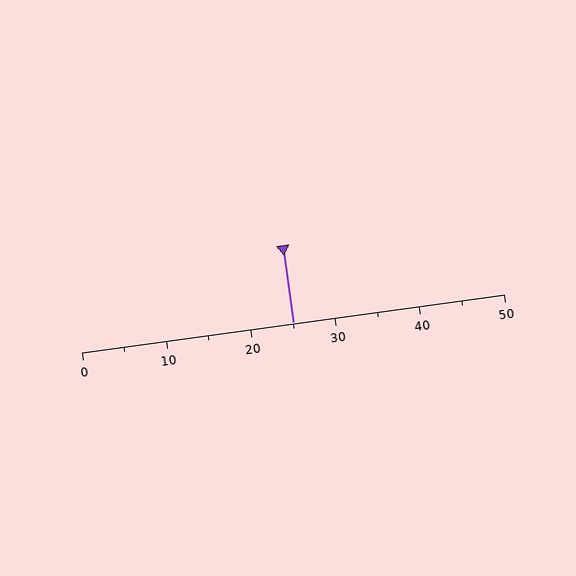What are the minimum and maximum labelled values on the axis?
The axis runs from 0 to 50.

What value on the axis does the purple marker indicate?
The marker indicates approximately 25.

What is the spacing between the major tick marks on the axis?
The major ticks are spaced 10 apart.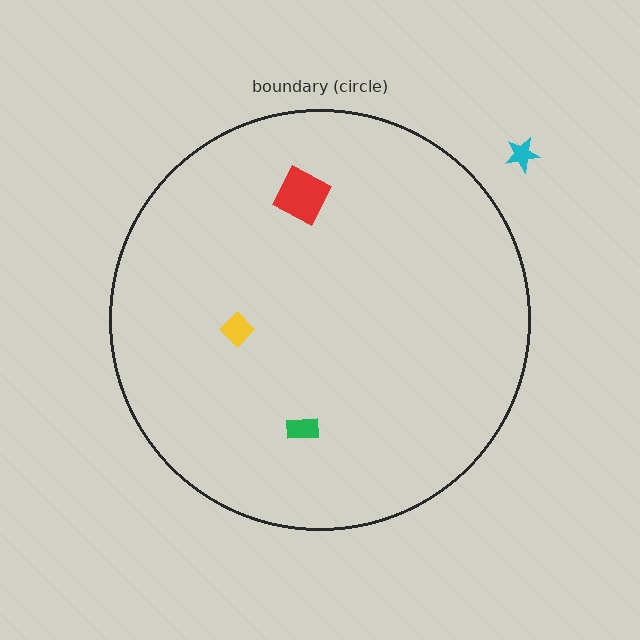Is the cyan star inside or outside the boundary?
Outside.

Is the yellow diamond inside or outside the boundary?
Inside.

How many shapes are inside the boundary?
3 inside, 1 outside.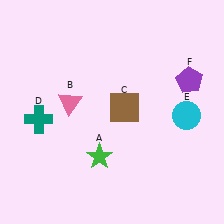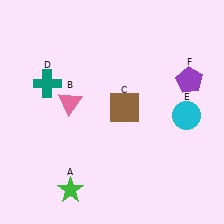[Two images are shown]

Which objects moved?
The objects that moved are: the green star (A), the teal cross (D).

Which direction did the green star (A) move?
The green star (A) moved down.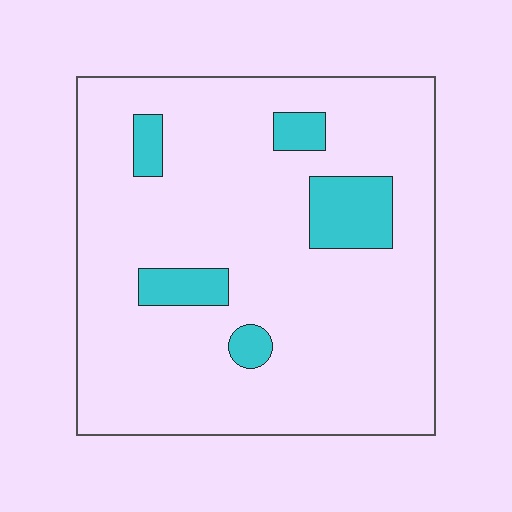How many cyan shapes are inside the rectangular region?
5.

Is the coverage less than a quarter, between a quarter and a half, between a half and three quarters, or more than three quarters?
Less than a quarter.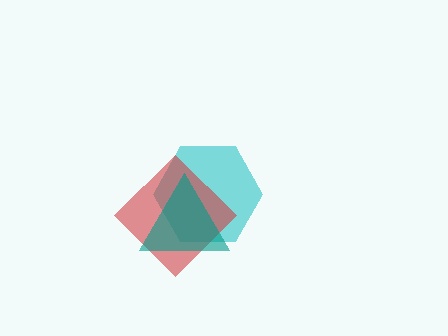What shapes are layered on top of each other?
The layered shapes are: a cyan hexagon, a red diamond, a teal triangle.